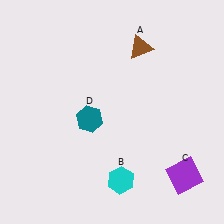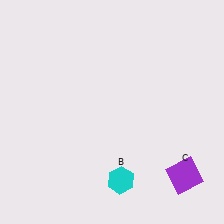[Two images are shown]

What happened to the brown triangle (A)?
The brown triangle (A) was removed in Image 2. It was in the top-right area of Image 1.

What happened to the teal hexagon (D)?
The teal hexagon (D) was removed in Image 2. It was in the bottom-left area of Image 1.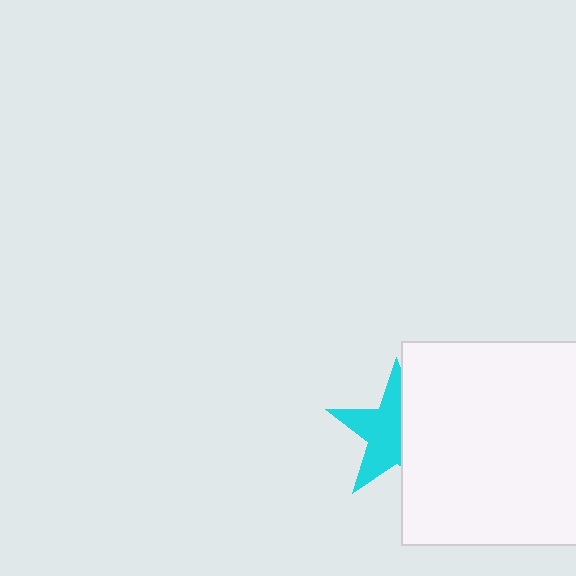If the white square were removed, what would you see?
You would see the complete cyan star.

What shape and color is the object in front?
The object in front is a white square.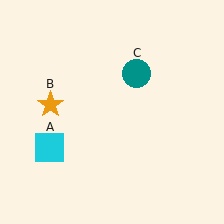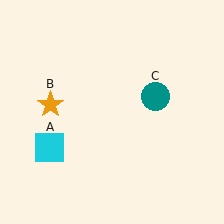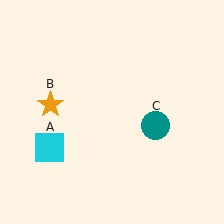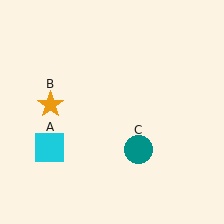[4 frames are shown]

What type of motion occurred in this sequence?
The teal circle (object C) rotated clockwise around the center of the scene.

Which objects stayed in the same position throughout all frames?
Cyan square (object A) and orange star (object B) remained stationary.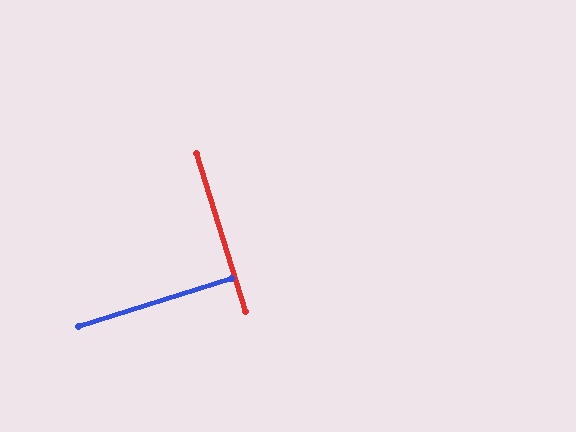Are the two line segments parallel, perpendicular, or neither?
Perpendicular — they meet at approximately 90°.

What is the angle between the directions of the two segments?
Approximately 90 degrees.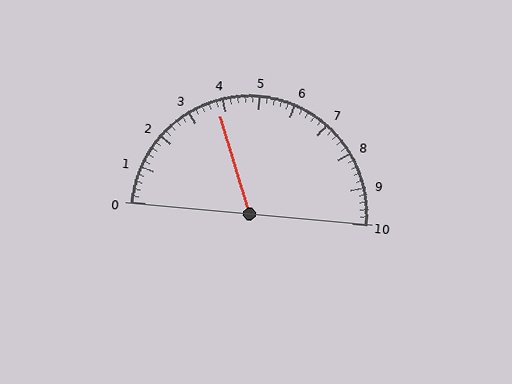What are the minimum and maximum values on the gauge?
The gauge ranges from 0 to 10.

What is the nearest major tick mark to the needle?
The nearest major tick mark is 4.